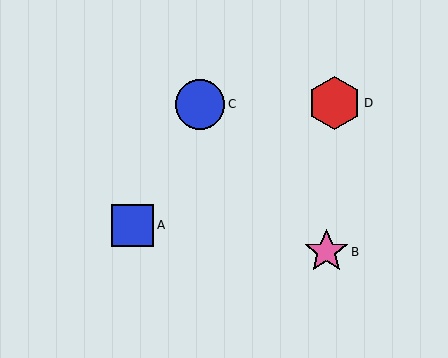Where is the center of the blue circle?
The center of the blue circle is at (200, 104).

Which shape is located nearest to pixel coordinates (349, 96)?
The red hexagon (labeled D) at (334, 103) is nearest to that location.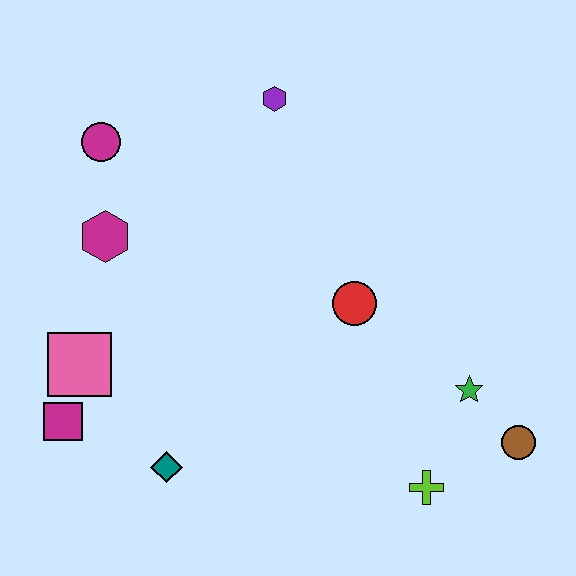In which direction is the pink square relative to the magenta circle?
The pink square is below the magenta circle.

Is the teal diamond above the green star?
No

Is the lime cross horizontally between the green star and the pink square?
Yes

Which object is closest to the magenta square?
The pink square is closest to the magenta square.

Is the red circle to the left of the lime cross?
Yes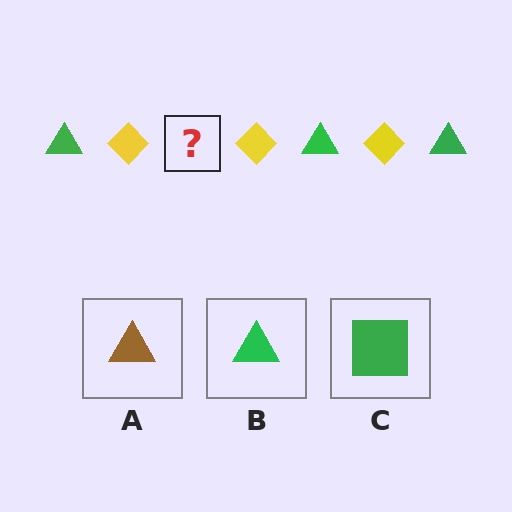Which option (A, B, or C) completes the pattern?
B.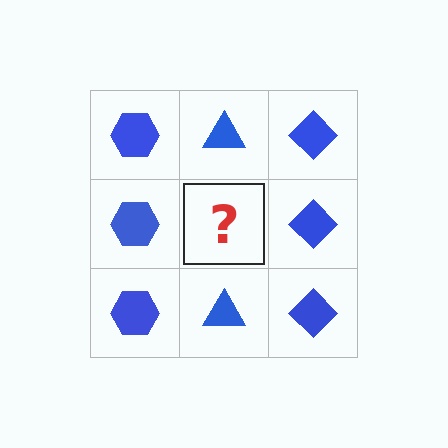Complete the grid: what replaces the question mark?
The question mark should be replaced with a blue triangle.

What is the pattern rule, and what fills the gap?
The rule is that each column has a consistent shape. The gap should be filled with a blue triangle.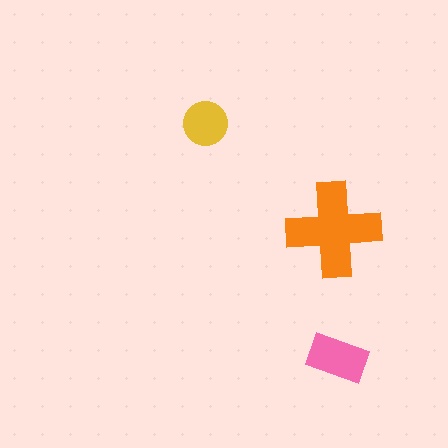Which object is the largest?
The orange cross.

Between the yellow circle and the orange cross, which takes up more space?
The orange cross.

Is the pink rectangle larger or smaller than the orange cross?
Smaller.